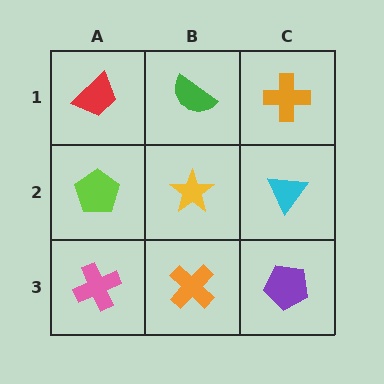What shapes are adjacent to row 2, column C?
An orange cross (row 1, column C), a purple pentagon (row 3, column C), a yellow star (row 2, column B).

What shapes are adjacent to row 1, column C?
A cyan triangle (row 2, column C), a green semicircle (row 1, column B).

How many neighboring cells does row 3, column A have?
2.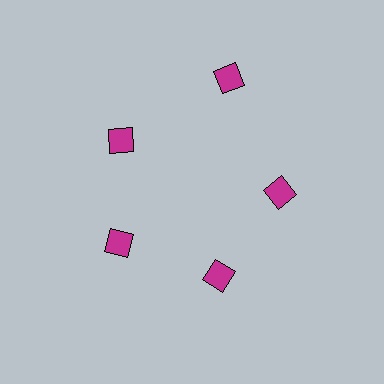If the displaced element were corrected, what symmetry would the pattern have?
It would have 5-fold rotational symmetry — the pattern would map onto itself every 72 degrees.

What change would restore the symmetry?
The symmetry would be restored by moving it inward, back onto the ring so that all 5 diamonds sit at equal angles and equal distance from the center.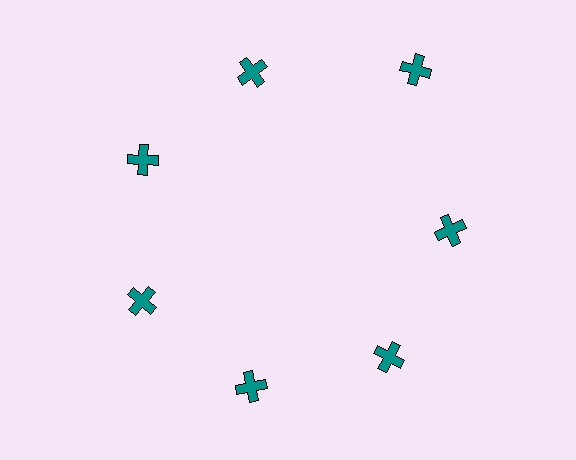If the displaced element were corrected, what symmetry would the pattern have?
It would have 7-fold rotational symmetry — the pattern would map onto itself every 51 degrees.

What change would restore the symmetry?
The symmetry would be restored by moving it inward, back onto the ring so that all 7 crosses sit at equal angles and equal distance from the center.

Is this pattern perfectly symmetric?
No. The 7 teal crosses are arranged in a ring, but one element near the 1 o'clock position is pushed outward from the center, breaking the 7-fold rotational symmetry.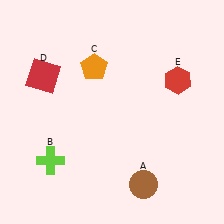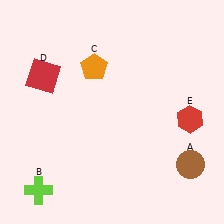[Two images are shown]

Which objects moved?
The objects that moved are: the brown circle (A), the lime cross (B), the red hexagon (E).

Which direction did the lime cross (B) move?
The lime cross (B) moved down.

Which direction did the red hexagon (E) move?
The red hexagon (E) moved down.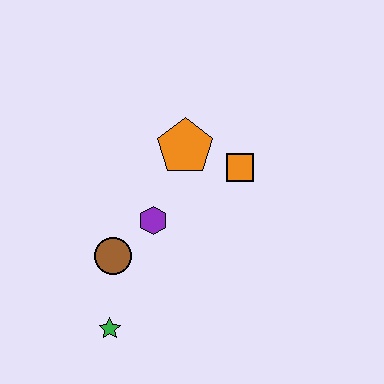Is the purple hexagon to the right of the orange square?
No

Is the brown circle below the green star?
No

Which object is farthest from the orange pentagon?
The green star is farthest from the orange pentagon.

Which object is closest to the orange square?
The orange pentagon is closest to the orange square.